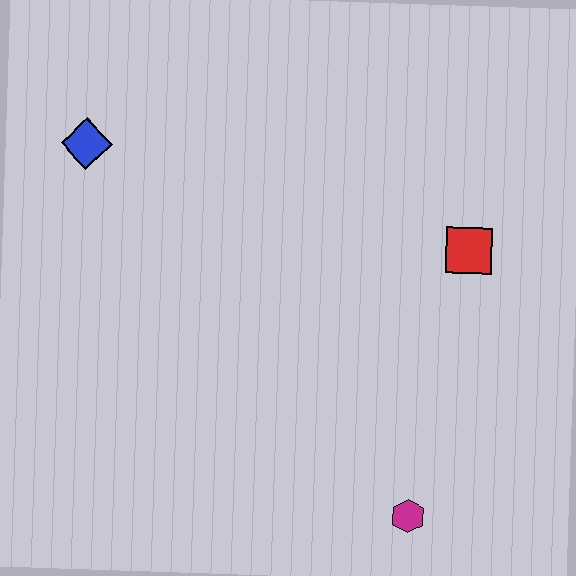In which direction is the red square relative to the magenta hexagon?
The red square is above the magenta hexagon.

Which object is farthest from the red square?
The blue diamond is farthest from the red square.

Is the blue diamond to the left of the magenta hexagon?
Yes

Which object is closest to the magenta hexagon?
The red square is closest to the magenta hexagon.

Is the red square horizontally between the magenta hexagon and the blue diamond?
No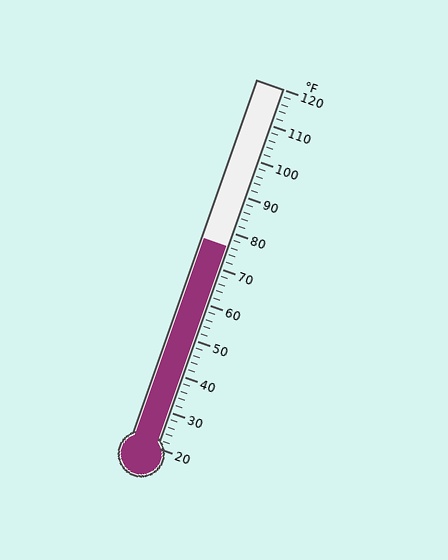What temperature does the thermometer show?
The thermometer shows approximately 76°F.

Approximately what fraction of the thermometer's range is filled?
The thermometer is filled to approximately 55% of its range.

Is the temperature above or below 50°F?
The temperature is above 50°F.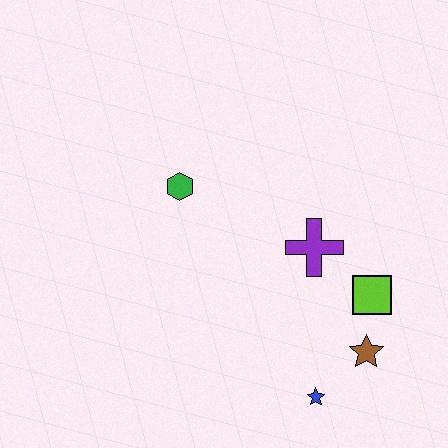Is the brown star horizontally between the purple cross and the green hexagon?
No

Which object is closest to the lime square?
The brown star is closest to the lime square.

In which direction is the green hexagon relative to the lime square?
The green hexagon is to the left of the lime square.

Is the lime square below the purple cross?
Yes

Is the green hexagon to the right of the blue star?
No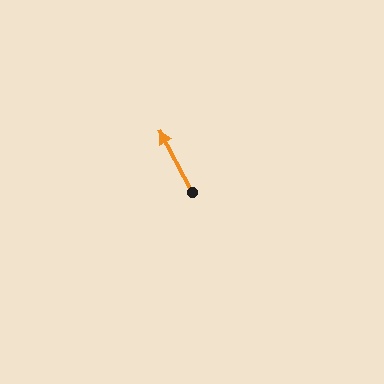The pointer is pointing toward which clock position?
Roughly 11 o'clock.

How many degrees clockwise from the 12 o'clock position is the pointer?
Approximately 332 degrees.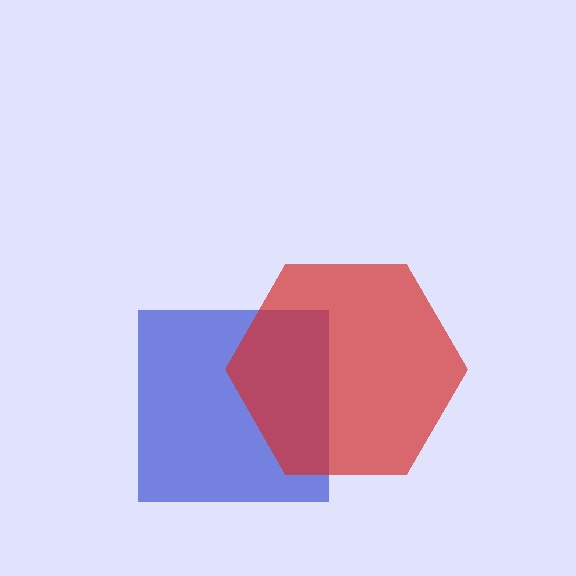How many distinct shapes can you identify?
There are 2 distinct shapes: a blue square, a red hexagon.